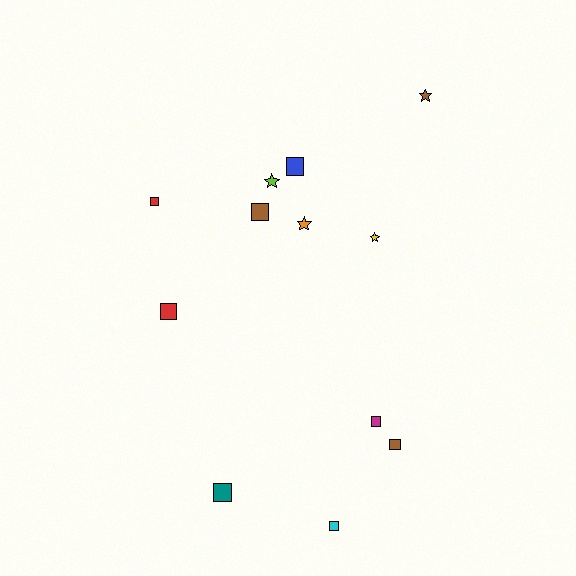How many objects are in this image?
There are 12 objects.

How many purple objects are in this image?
There are no purple objects.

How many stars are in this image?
There are 4 stars.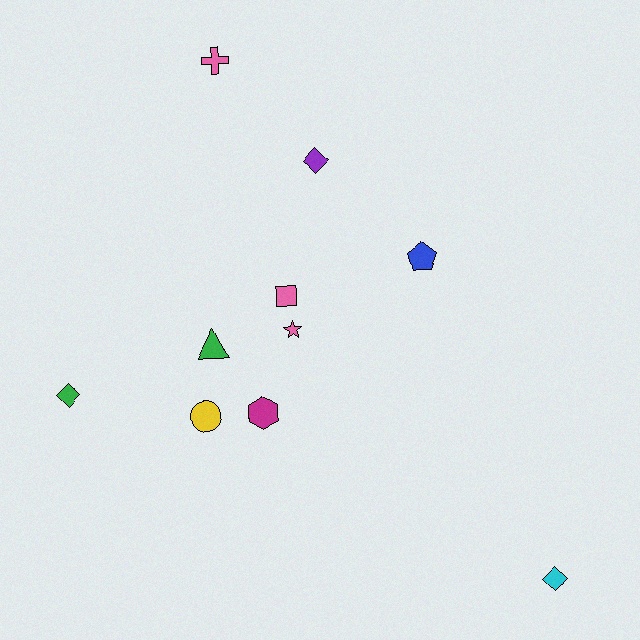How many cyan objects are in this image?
There is 1 cyan object.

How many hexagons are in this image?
There is 1 hexagon.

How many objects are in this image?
There are 10 objects.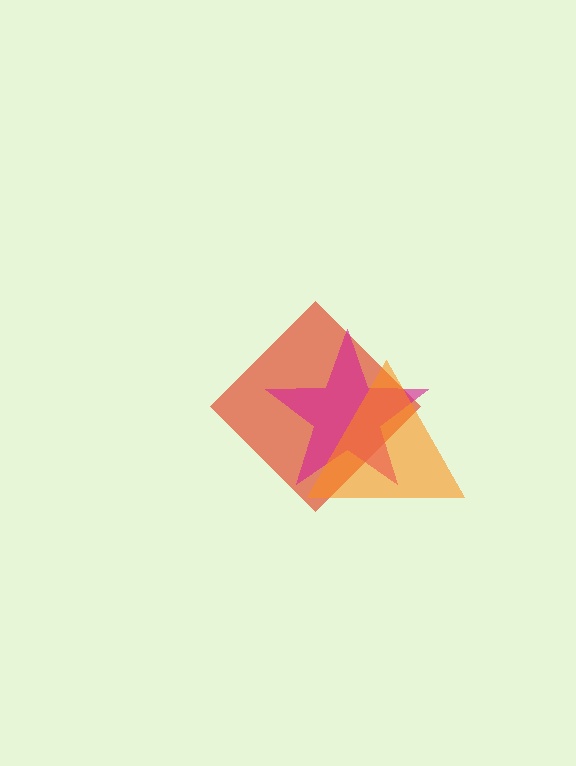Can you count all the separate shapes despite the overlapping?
Yes, there are 3 separate shapes.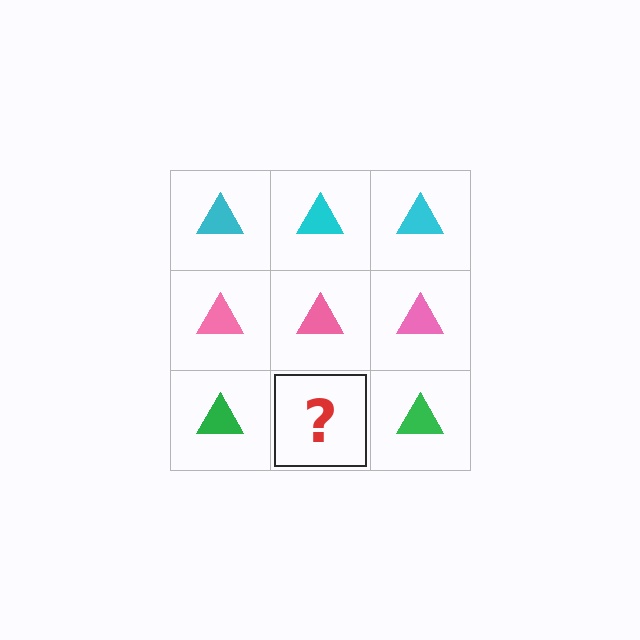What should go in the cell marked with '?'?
The missing cell should contain a green triangle.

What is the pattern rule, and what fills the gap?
The rule is that each row has a consistent color. The gap should be filled with a green triangle.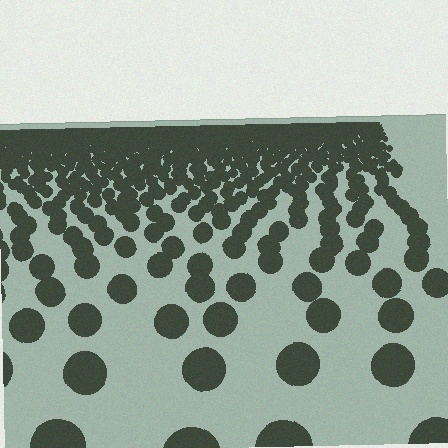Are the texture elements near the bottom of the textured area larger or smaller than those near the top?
Larger. Near the bottom, elements are closer to the viewer and appear at a bigger on-screen size.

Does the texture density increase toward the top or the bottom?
Density increases toward the top.